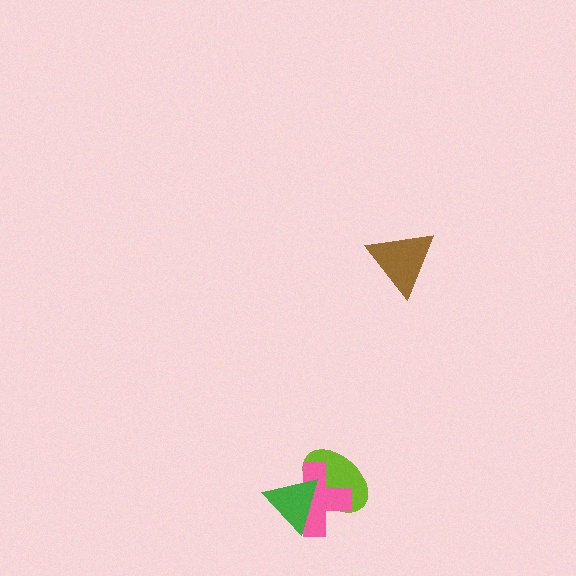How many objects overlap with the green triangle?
2 objects overlap with the green triangle.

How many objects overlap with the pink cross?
2 objects overlap with the pink cross.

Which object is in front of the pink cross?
The green triangle is in front of the pink cross.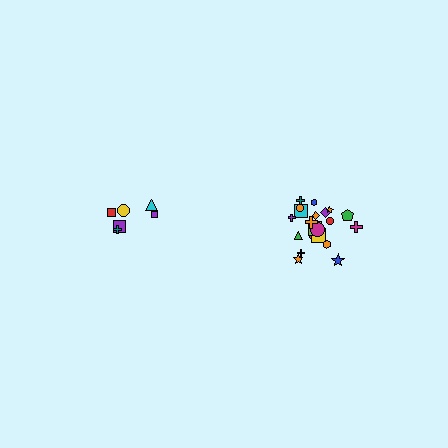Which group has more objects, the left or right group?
The right group.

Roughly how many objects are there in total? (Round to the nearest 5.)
Roughly 30 objects in total.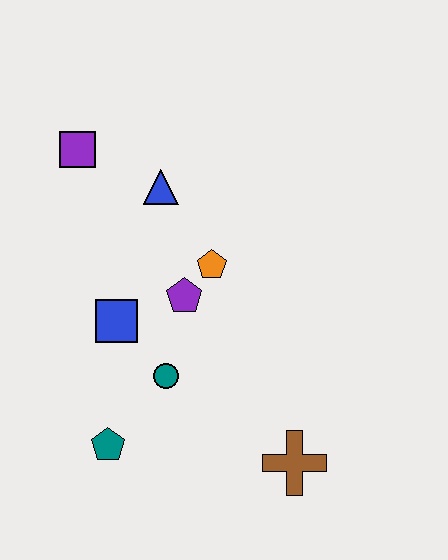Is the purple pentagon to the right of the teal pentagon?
Yes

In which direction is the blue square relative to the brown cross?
The blue square is to the left of the brown cross.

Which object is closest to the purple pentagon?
The orange pentagon is closest to the purple pentagon.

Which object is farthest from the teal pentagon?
The purple square is farthest from the teal pentagon.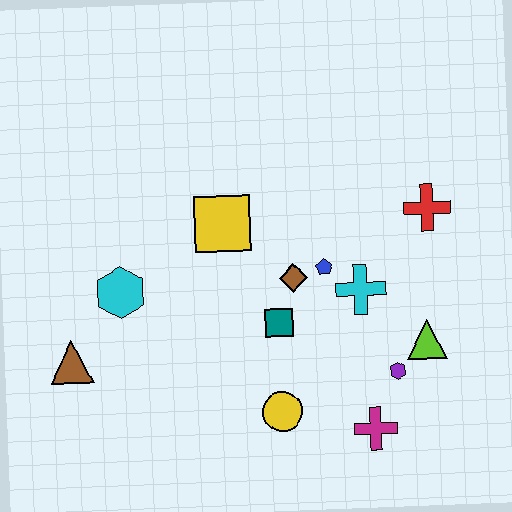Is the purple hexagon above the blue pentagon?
No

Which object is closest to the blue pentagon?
The brown diamond is closest to the blue pentagon.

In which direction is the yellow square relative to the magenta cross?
The yellow square is above the magenta cross.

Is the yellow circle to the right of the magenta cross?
No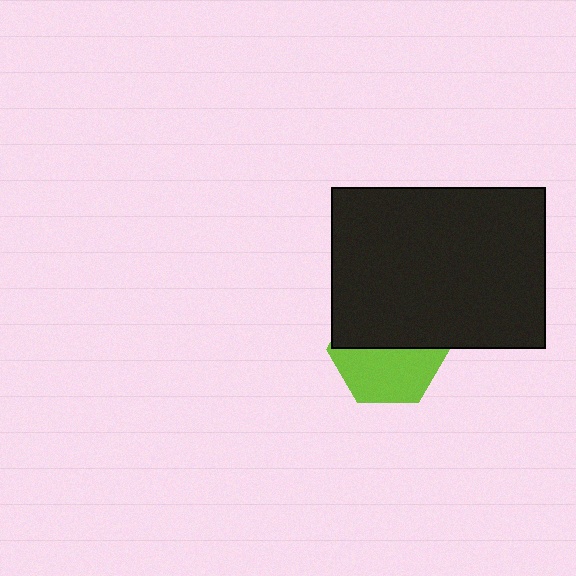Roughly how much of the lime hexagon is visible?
About half of it is visible (roughly 50%).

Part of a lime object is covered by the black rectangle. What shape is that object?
It is a hexagon.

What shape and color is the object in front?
The object in front is a black rectangle.